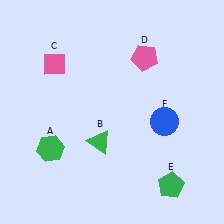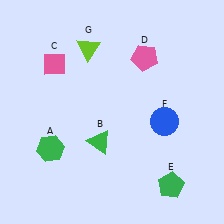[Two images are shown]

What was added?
A lime triangle (G) was added in Image 2.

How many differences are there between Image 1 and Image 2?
There is 1 difference between the two images.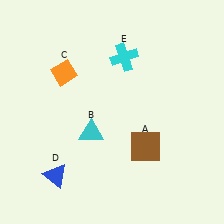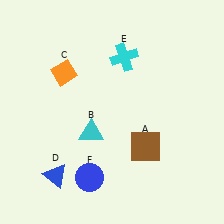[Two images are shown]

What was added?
A blue circle (F) was added in Image 2.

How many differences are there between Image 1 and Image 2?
There is 1 difference between the two images.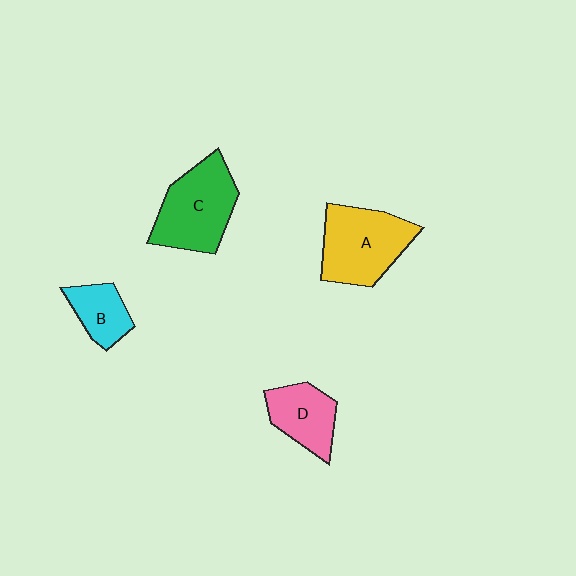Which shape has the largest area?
Shape A (yellow).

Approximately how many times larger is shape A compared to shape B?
Approximately 2.0 times.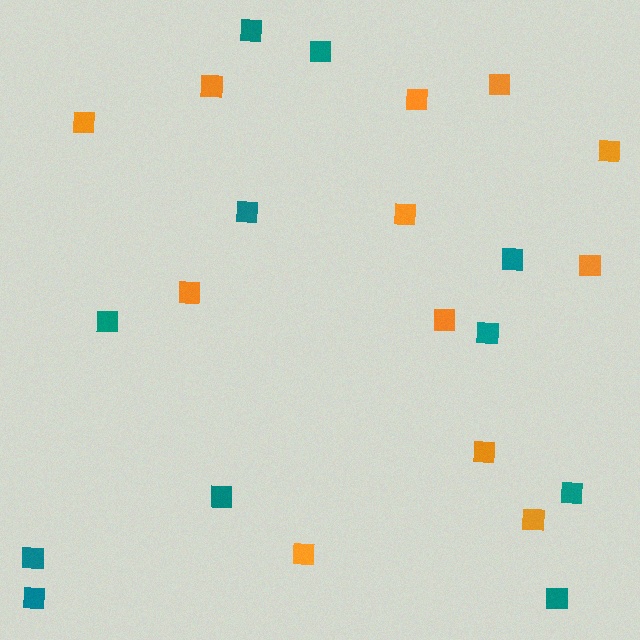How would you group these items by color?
There are 2 groups: one group of orange squares (12) and one group of teal squares (11).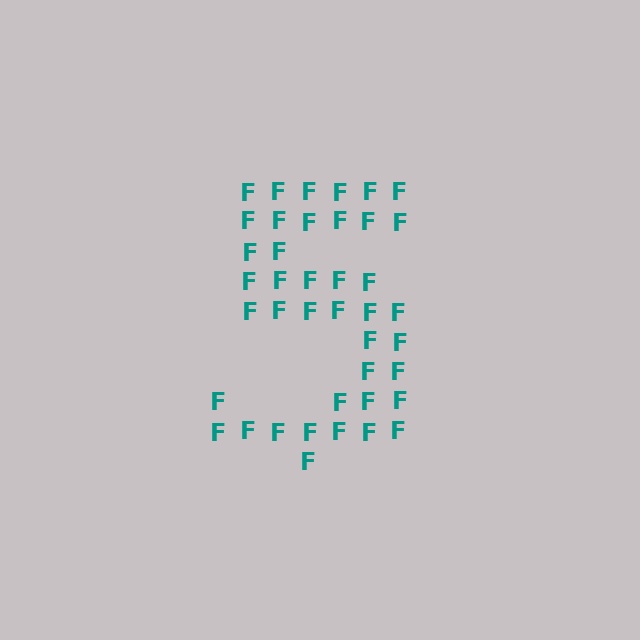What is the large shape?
The large shape is the digit 5.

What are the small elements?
The small elements are letter F's.